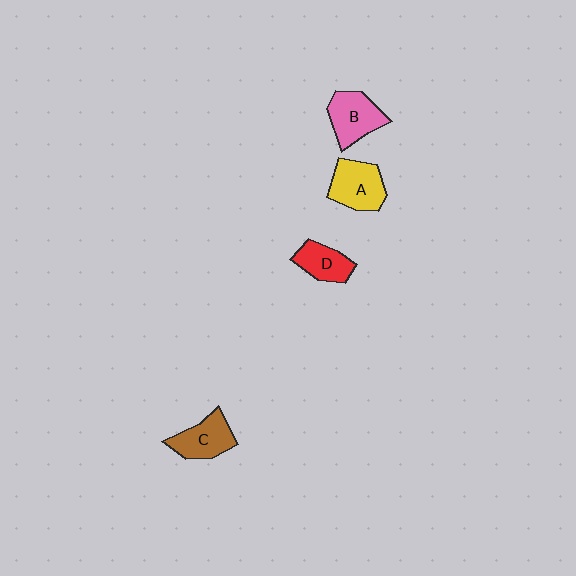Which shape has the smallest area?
Shape D (red).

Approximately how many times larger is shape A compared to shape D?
Approximately 1.4 times.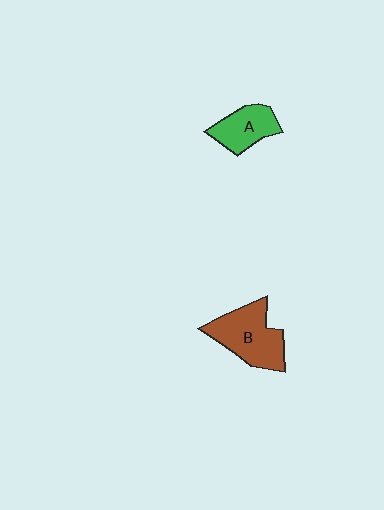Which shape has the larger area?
Shape B (brown).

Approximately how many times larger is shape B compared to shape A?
Approximately 1.5 times.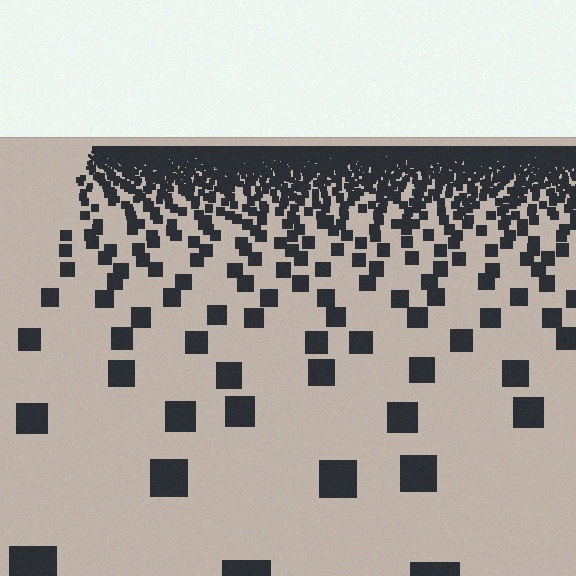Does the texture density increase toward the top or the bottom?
Density increases toward the top.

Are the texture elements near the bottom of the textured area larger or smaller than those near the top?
Larger. Near the bottom, elements are closer to the viewer and appear at a bigger on-screen size.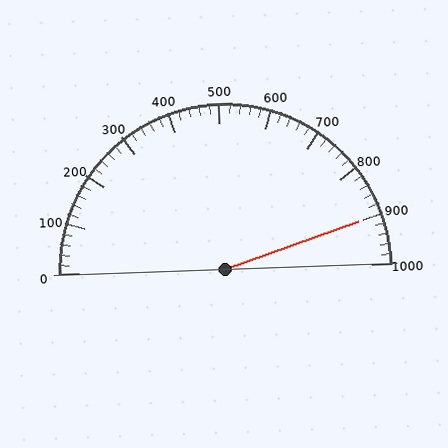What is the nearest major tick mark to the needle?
The nearest major tick mark is 900.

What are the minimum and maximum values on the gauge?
The gauge ranges from 0 to 1000.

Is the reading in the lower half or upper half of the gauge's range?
The reading is in the upper half of the range (0 to 1000).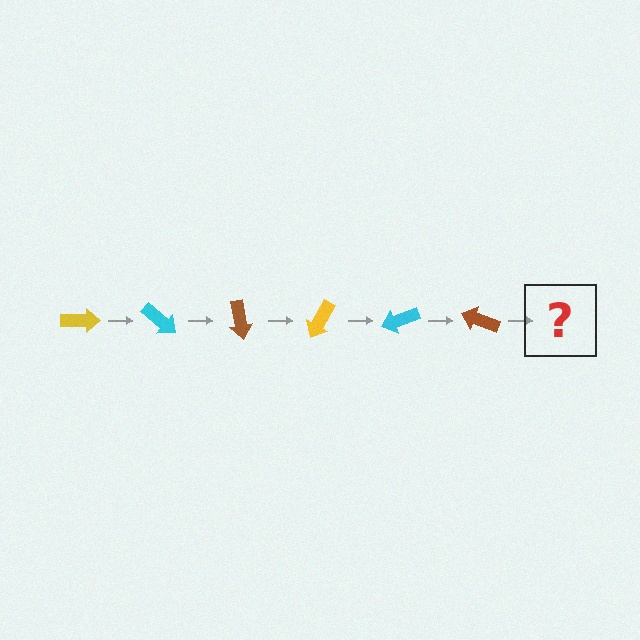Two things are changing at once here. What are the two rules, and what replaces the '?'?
The two rules are that it rotates 40 degrees each step and the color cycles through yellow, cyan, and brown. The '?' should be a yellow arrow, rotated 240 degrees from the start.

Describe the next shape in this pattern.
It should be a yellow arrow, rotated 240 degrees from the start.